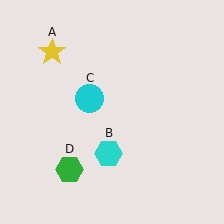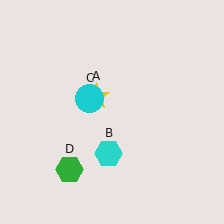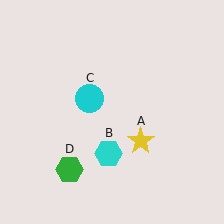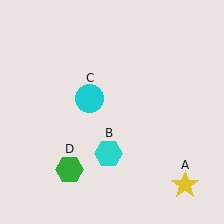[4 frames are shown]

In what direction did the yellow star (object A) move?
The yellow star (object A) moved down and to the right.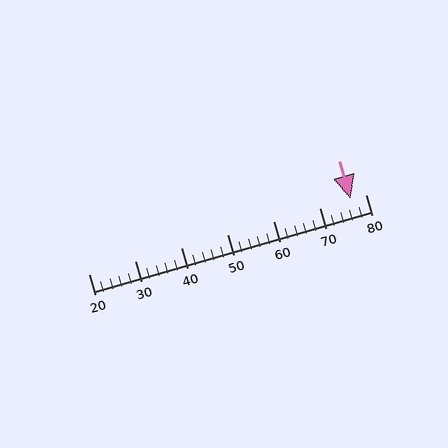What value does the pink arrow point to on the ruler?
The pink arrow points to approximately 77.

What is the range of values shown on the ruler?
The ruler shows values from 20 to 80.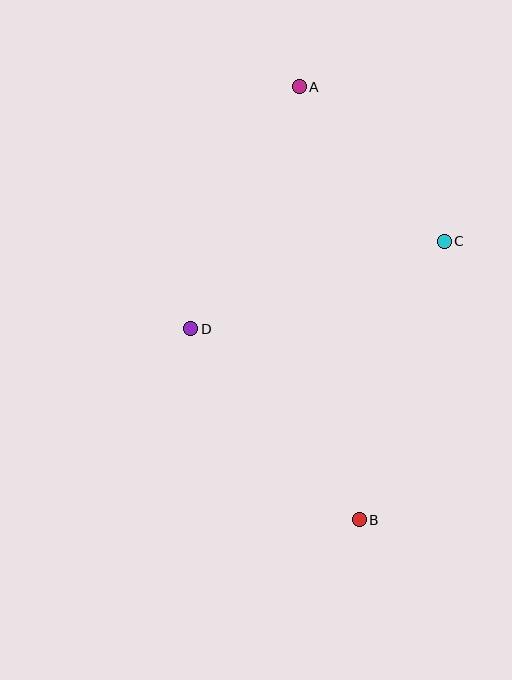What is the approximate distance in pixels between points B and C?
The distance between B and C is approximately 291 pixels.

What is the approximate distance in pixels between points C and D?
The distance between C and D is approximately 268 pixels.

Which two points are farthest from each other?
Points A and B are farthest from each other.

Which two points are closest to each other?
Points A and C are closest to each other.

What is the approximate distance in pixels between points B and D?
The distance between B and D is approximately 254 pixels.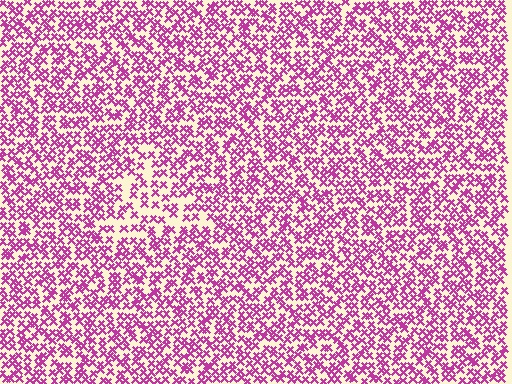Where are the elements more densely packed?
The elements are more densely packed outside the triangle boundary.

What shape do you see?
I see a triangle.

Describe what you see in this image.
The image contains small magenta elements arranged at two different densities. A triangle-shaped region is visible where the elements are less densely packed than the surrounding area.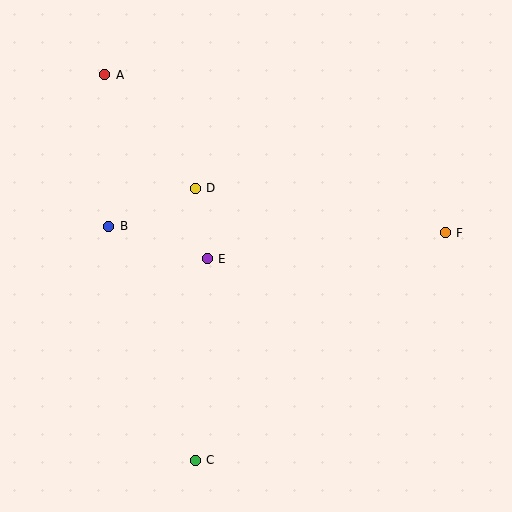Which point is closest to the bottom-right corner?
Point F is closest to the bottom-right corner.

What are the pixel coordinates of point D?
Point D is at (195, 188).